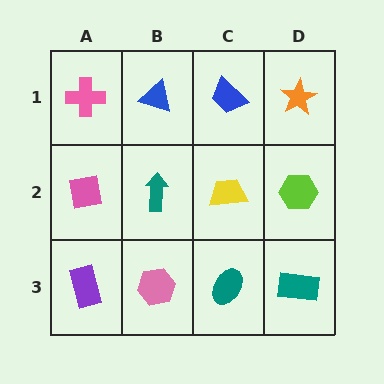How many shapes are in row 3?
4 shapes.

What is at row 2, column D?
A lime hexagon.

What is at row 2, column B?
A teal arrow.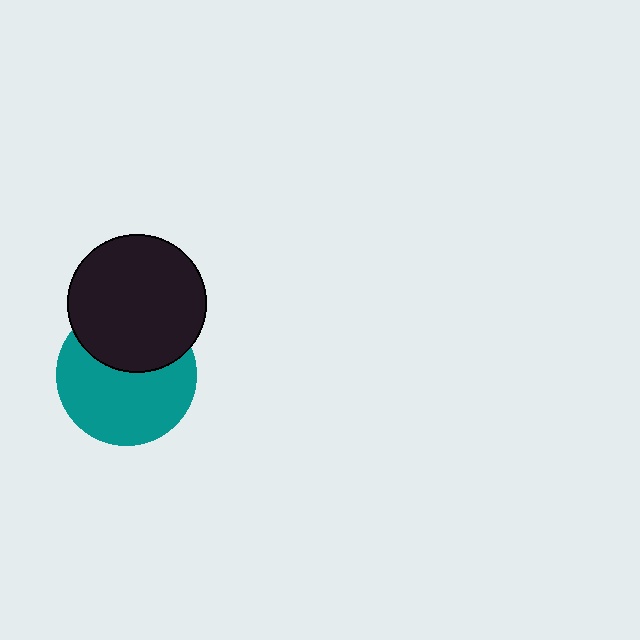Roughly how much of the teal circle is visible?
About half of it is visible (roughly 63%).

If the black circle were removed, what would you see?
You would see the complete teal circle.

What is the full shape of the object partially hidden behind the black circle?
The partially hidden object is a teal circle.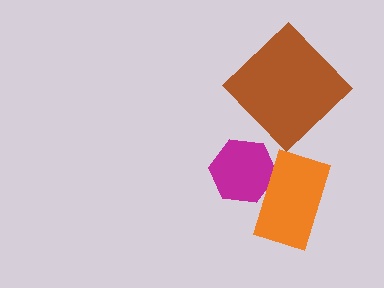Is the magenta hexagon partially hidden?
Yes, it is partially covered by another shape.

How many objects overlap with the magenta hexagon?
1 object overlaps with the magenta hexagon.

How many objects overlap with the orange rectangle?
1 object overlaps with the orange rectangle.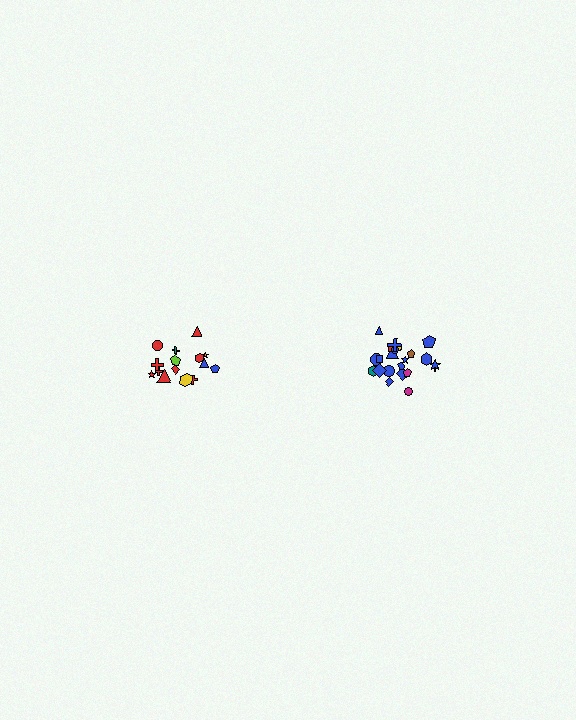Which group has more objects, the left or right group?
The right group.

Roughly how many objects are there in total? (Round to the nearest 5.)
Roughly 35 objects in total.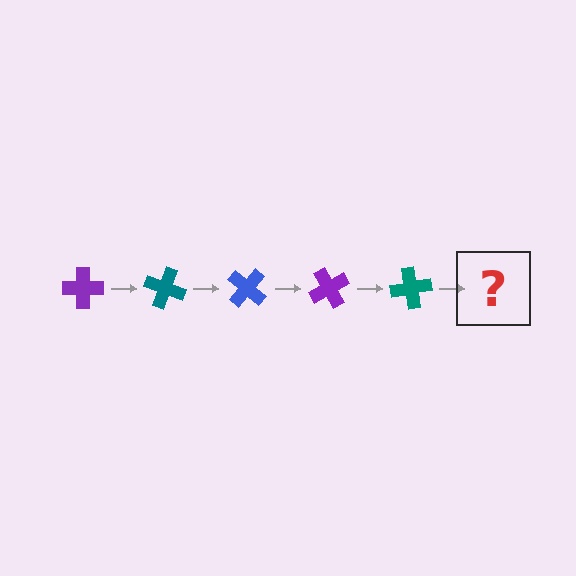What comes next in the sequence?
The next element should be a blue cross, rotated 100 degrees from the start.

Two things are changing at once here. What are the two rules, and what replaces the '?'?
The two rules are that it rotates 20 degrees each step and the color cycles through purple, teal, and blue. The '?' should be a blue cross, rotated 100 degrees from the start.